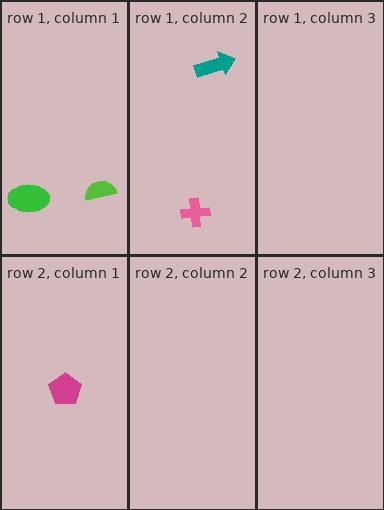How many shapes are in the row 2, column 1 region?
1.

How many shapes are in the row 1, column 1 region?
2.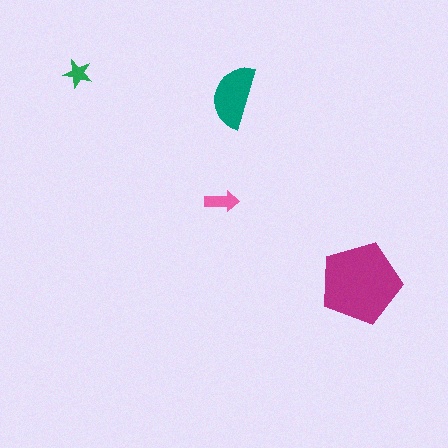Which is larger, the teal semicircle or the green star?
The teal semicircle.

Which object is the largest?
The magenta pentagon.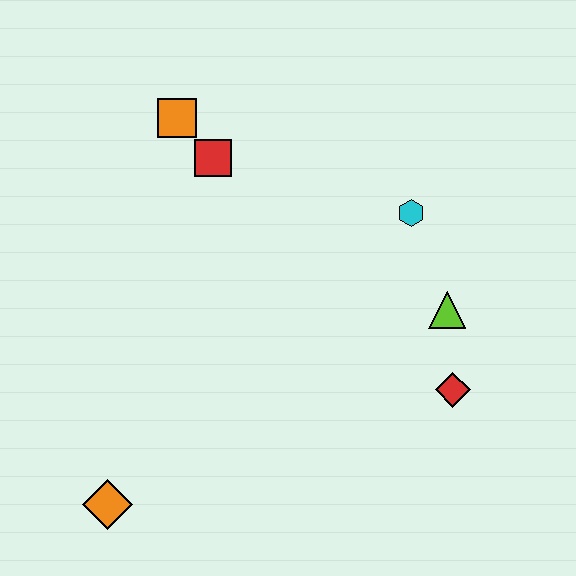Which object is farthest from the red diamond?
The orange square is farthest from the red diamond.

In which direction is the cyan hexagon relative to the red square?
The cyan hexagon is to the right of the red square.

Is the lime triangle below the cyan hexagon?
Yes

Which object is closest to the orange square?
The red square is closest to the orange square.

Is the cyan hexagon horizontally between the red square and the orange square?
No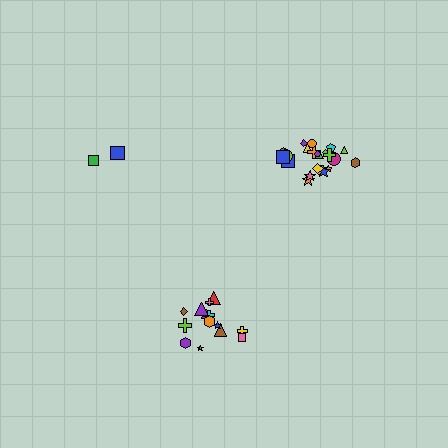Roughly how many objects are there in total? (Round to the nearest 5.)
Roughly 40 objects in total.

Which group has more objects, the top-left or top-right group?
The top-right group.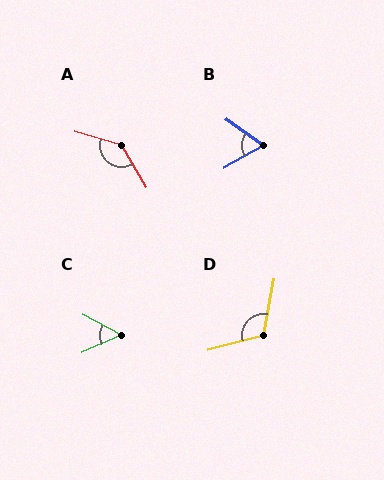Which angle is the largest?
A, at approximately 137 degrees.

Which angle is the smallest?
C, at approximately 51 degrees.